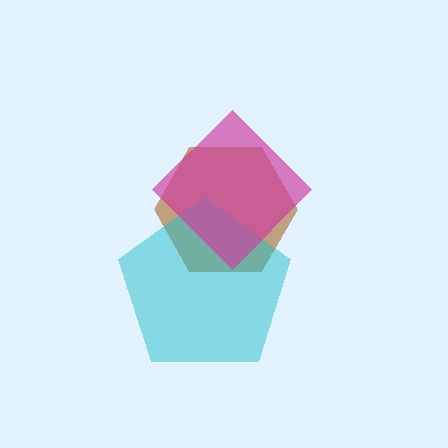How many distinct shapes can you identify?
There are 3 distinct shapes: a brown hexagon, a cyan pentagon, a magenta diamond.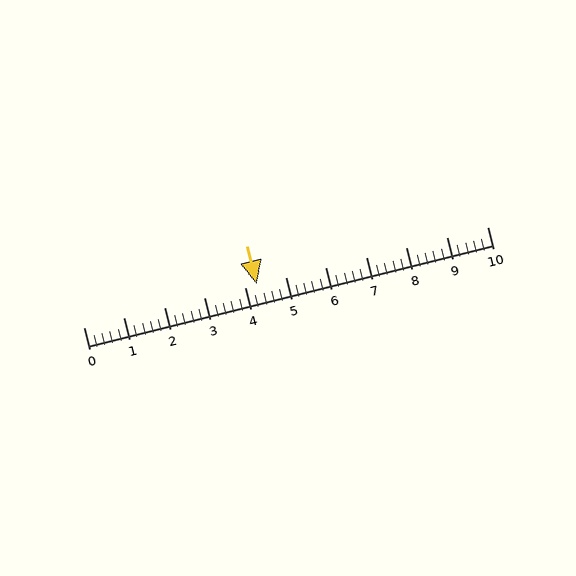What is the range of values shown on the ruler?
The ruler shows values from 0 to 10.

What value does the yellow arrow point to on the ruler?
The yellow arrow points to approximately 4.3.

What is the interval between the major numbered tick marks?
The major tick marks are spaced 1 units apart.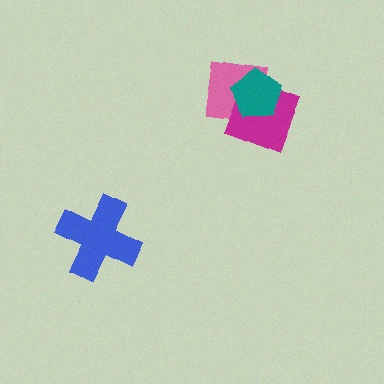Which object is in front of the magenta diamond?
The teal pentagon is in front of the magenta diamond.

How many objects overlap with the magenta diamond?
2 objects overlap with the magenta diamond.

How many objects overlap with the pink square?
2 objects overlap with the pink square.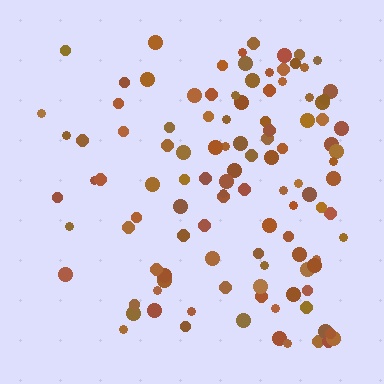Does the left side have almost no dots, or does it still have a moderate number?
Still a moderate number, just noticeably fewer than the right.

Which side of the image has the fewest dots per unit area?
The left.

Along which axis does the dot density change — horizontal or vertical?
Horizontal.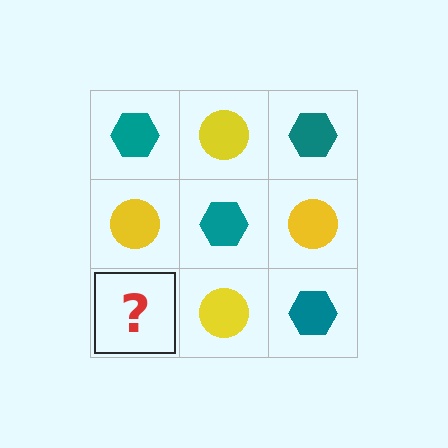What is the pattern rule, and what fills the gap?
The rule is that it alternates teal hexagon and yellow circle in a checkerboard pattern. The gap should be filled with a teal hexagon.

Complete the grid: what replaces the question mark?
The question mark should be replaced with a teal hexagon.